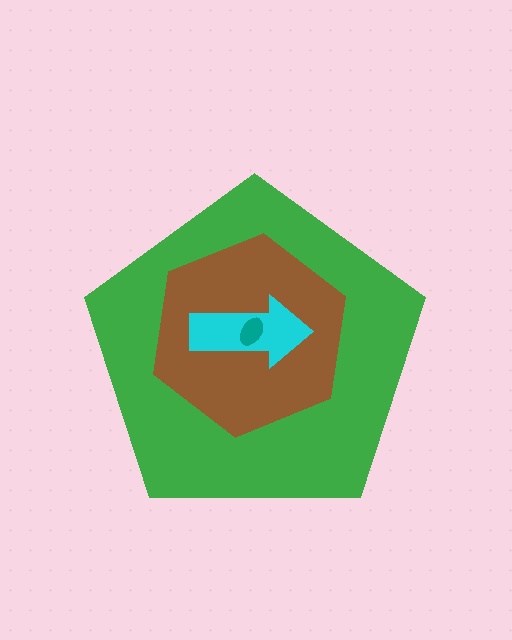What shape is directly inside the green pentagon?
The brown hexagon.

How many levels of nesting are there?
4.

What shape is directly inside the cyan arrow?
The teal ellipse.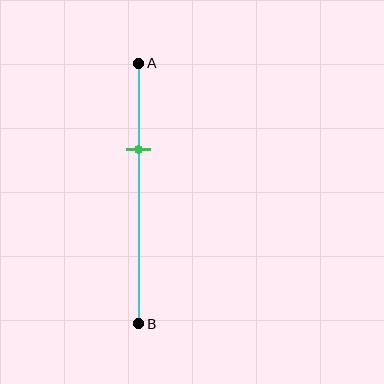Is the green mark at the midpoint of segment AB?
No, the mark is at about 35% from A, not at the 50% midpoint.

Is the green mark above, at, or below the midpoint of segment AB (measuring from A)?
The green mark is above the midpoint of segment AB.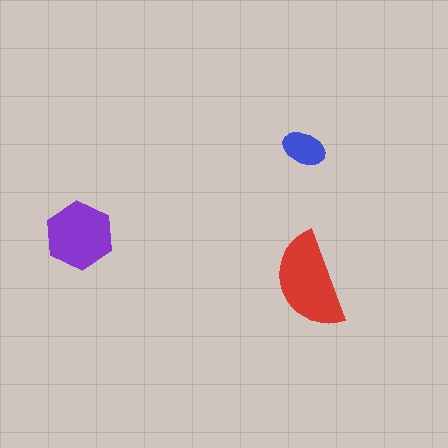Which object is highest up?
The blue ellipse is topmost.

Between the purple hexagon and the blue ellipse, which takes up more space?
The purple hexagon.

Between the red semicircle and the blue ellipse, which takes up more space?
The red semicircle.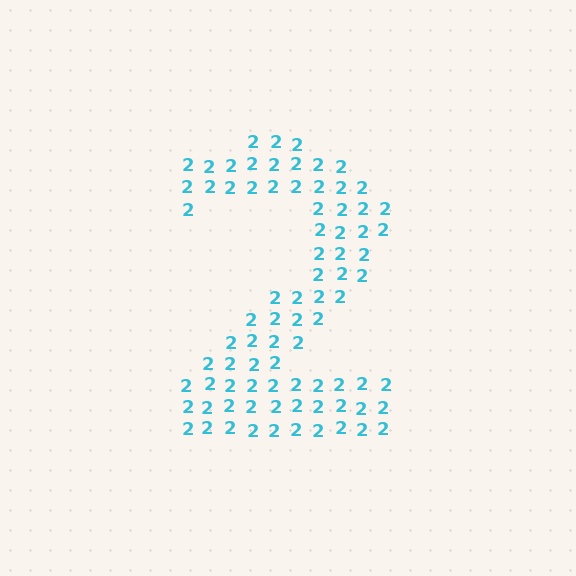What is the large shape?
The large shape is the digit 2.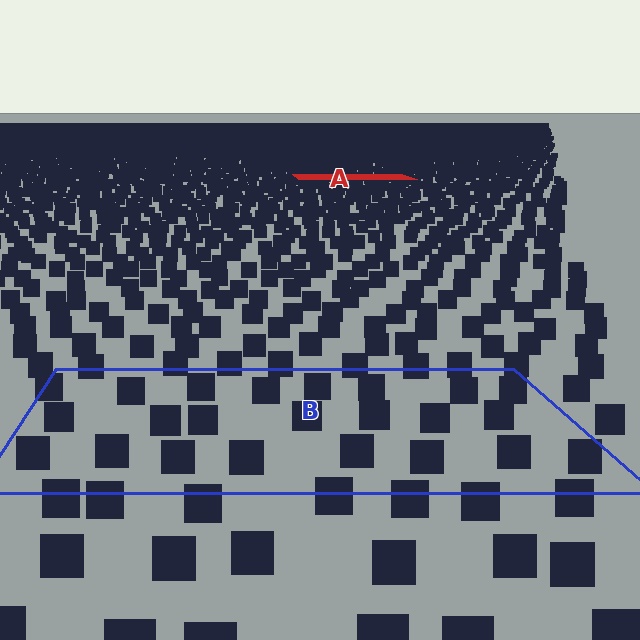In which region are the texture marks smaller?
The texture marks are smaller in region A, because it is farther away.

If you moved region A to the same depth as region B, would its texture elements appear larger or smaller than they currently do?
They would appear larger. At a closer depth, the same texture elements are projected at a bigger on-screen size.